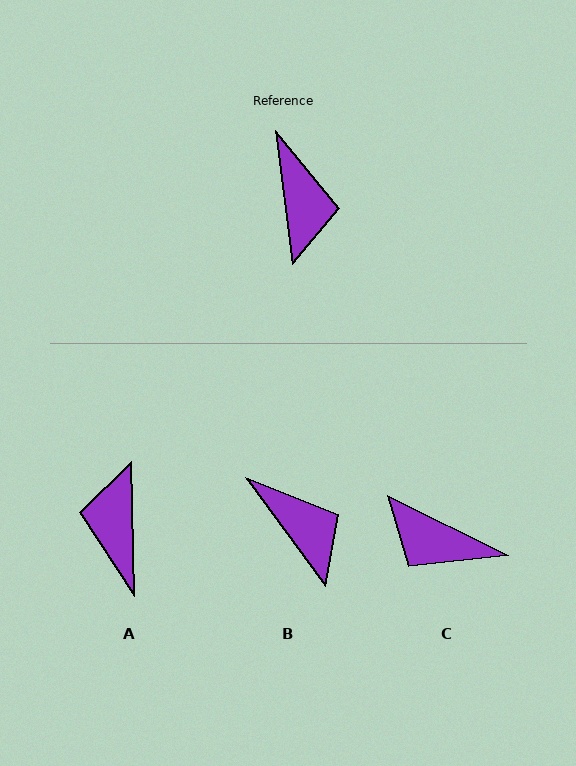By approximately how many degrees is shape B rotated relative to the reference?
Approximately 29 degrees counter-clockwise.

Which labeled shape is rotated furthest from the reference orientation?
A, about 174 degrees away.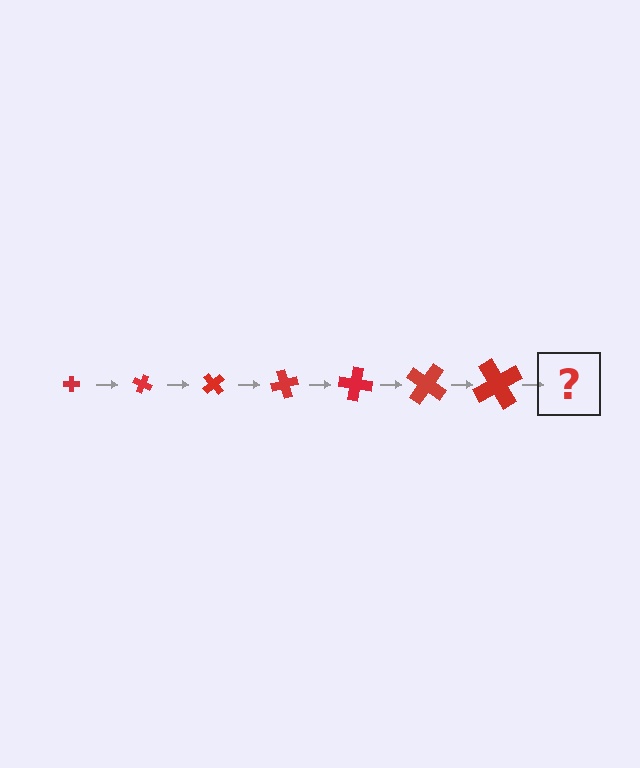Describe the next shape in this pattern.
It should be a cross, larger than the previous one and rotated 175 degrees from the start.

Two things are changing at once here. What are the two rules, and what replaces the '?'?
The two rules are that the cross grows larger each step and it rotates 25 degrees each step. The '?' should be a cross, larger than the previous one and rotated 175 degrees from the start.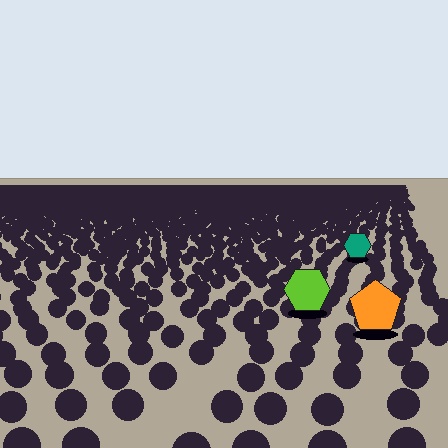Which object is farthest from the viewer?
The teal hexagon is farthest from the viewer. It appears smaller and the ground texture around it is denser.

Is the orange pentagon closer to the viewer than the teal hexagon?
Yes. The orange pentagon is closer — you can tell from the texture gradient: the ground texture is coarser near it.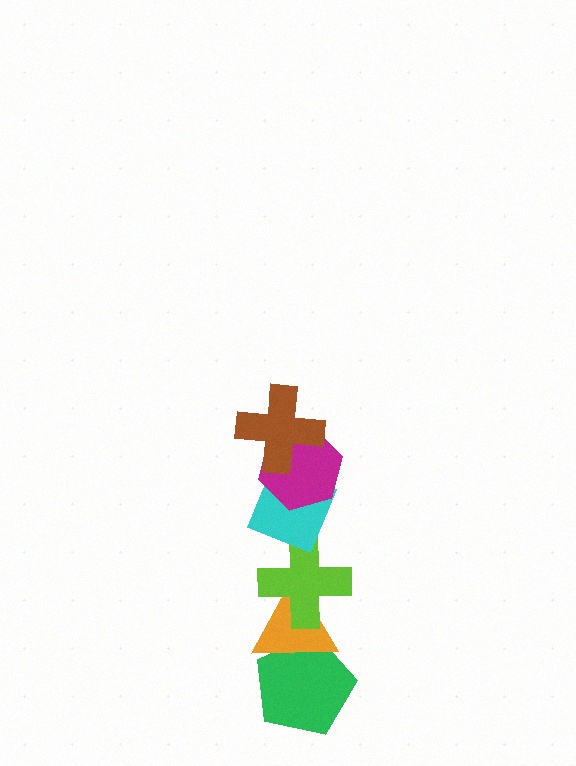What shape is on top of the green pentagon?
The orange triangle is on top of the green pentagon.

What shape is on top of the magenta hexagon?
The brown cross is on top of the magenta hexagon.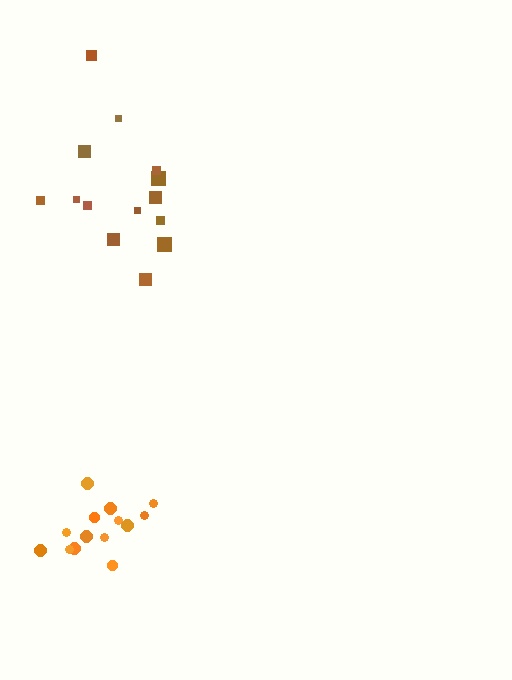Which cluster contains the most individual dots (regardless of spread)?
Orange (14).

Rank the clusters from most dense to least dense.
brown, orange.